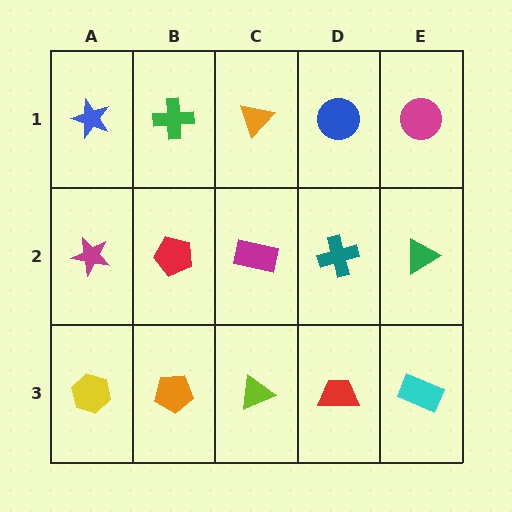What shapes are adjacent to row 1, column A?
A magenta star (row 2, column A), a green cross (row 1, column B).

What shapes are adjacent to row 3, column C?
A magenta rectangle (row 2, column C), an orange pentagon (row 3, column B), a red trapezoid (row 3, column D).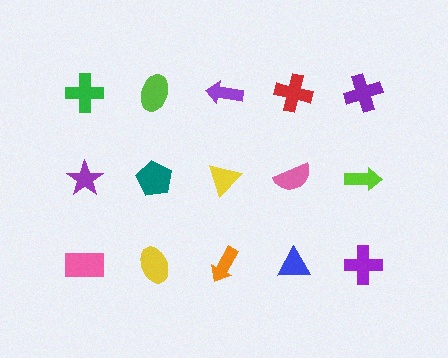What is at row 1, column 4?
A red cross.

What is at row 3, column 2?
A yellow ellipse.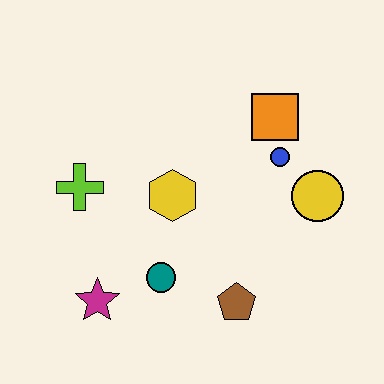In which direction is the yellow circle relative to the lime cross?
The yellow circle is to the right of the lime cross.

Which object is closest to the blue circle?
The orange square is closest to the blue circle.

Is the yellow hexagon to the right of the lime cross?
Yes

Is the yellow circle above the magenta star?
Yes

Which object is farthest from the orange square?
The magenta star is farthest from the orange square.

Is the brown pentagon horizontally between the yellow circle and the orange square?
No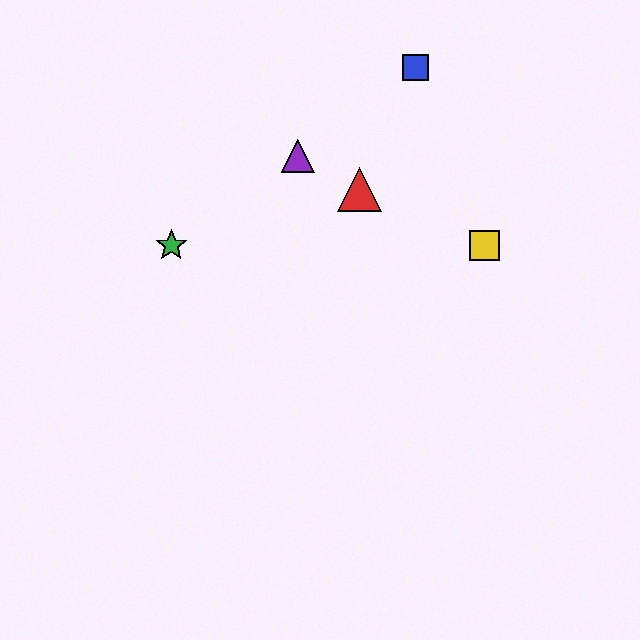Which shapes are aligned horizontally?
The green star, the yellow square are aligned horizontally.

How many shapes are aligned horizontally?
2 shapes (the green star, the yellow square) are aligned horizontally.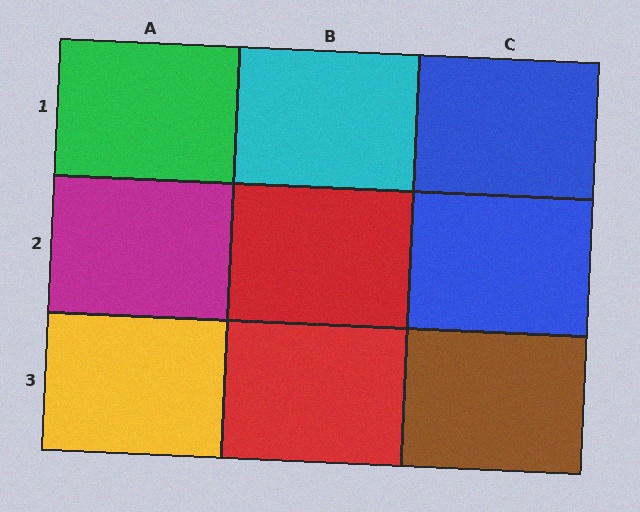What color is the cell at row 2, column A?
Magenta.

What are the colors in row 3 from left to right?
Yellow, red, brown.